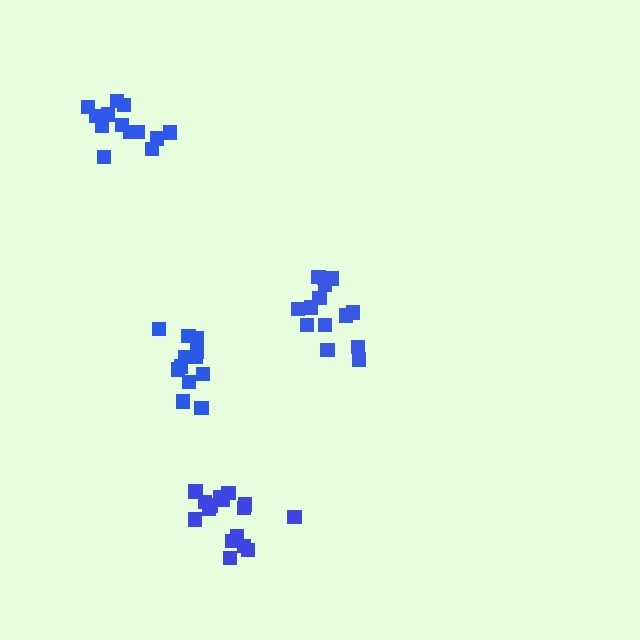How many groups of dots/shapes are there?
There are 4 groups.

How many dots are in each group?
Group 1: 16 dots, Group 2: 14 dots, Group 3: 13 dots, Group 4: 12 dots (55 total).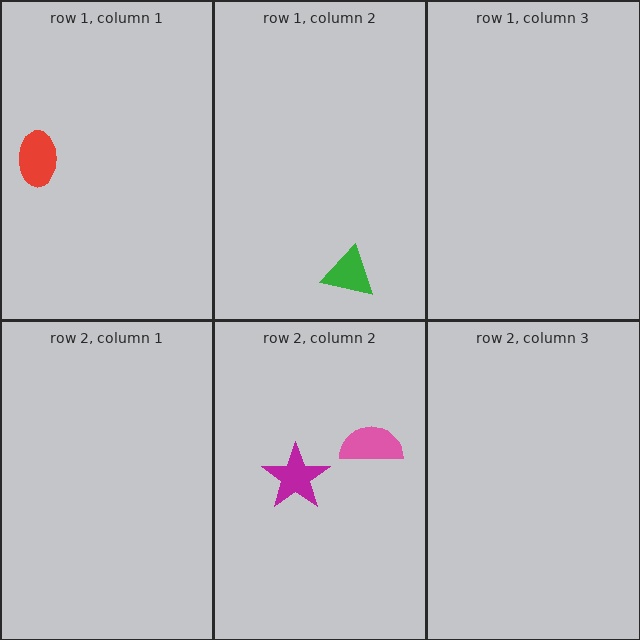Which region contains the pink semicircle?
The row 2, column 2 region.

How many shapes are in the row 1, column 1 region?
1.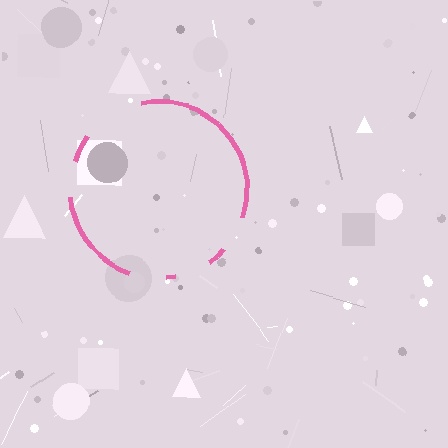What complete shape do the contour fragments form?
The contour fragments form a circle.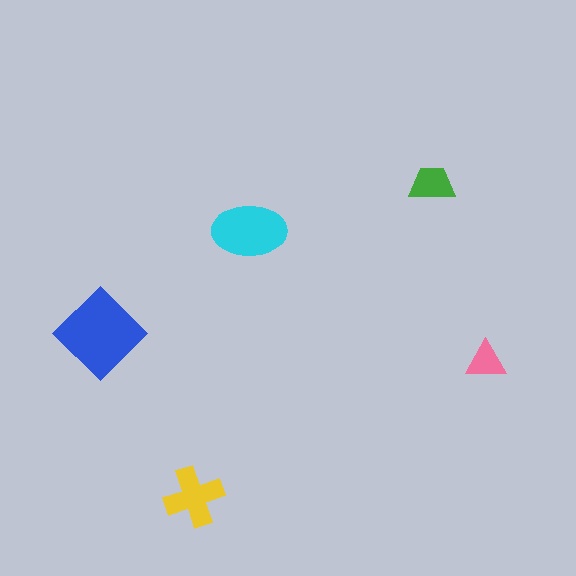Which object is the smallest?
The pink triangle.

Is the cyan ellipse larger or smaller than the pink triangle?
Larger.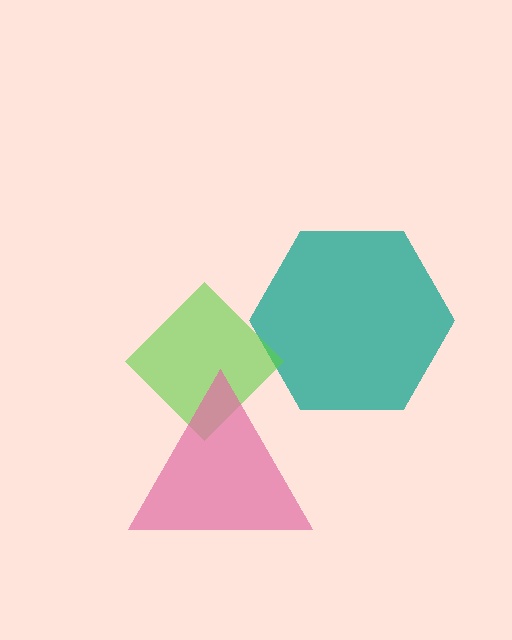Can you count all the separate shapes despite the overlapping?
Yes, there are 3 separate shapes.